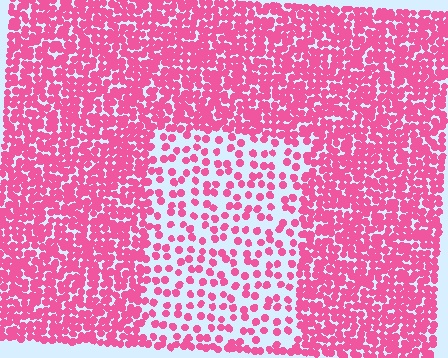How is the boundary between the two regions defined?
The boundary is defined by a change in element density (approximately 2.5x ratio). All elements are the same color, size, and shape.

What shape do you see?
I see a rectangle.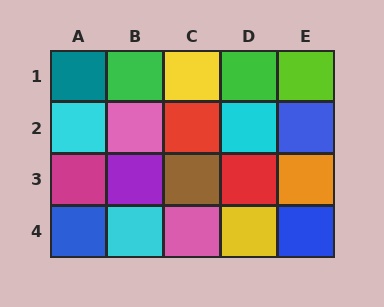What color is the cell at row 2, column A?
Cyan.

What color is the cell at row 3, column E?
Orange.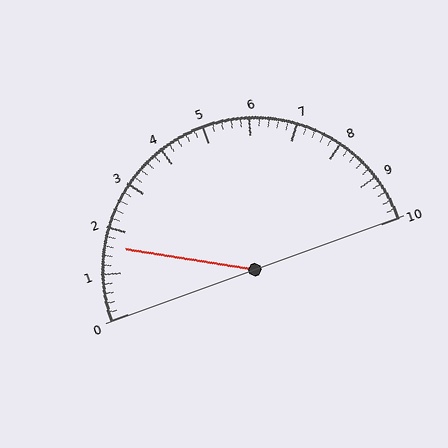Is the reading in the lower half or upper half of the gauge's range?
The reading is in the lower half of the range (0 to 10).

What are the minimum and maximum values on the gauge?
The gauge ranges from 0 to 10.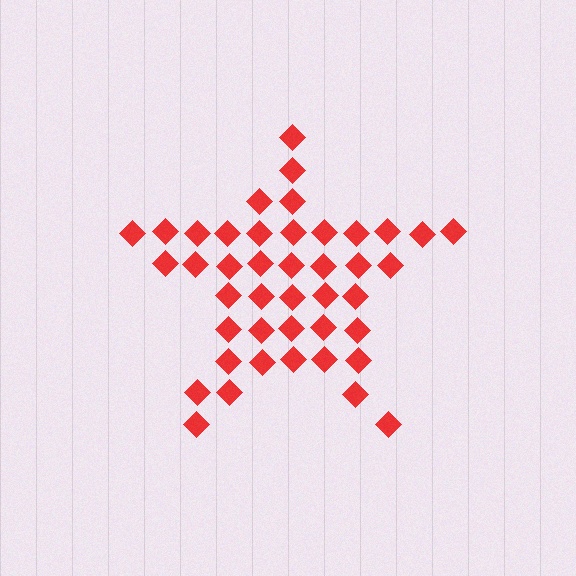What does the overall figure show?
The overall figure shows a star.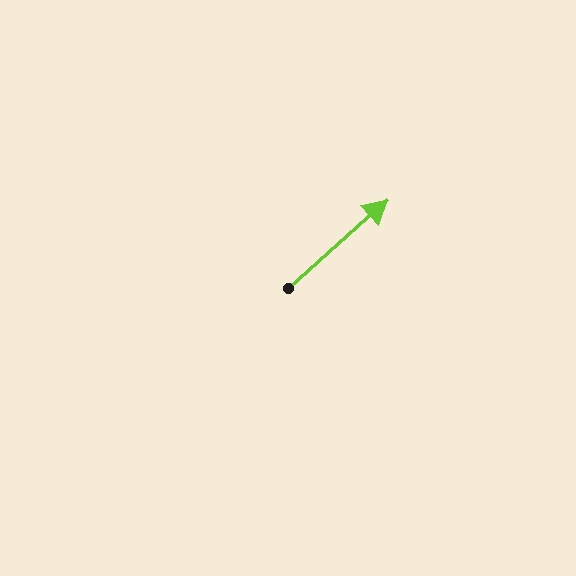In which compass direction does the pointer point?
Northeast.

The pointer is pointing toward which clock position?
Roughly 2 o'clock.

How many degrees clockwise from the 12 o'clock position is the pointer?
Approximately 48 degrees.